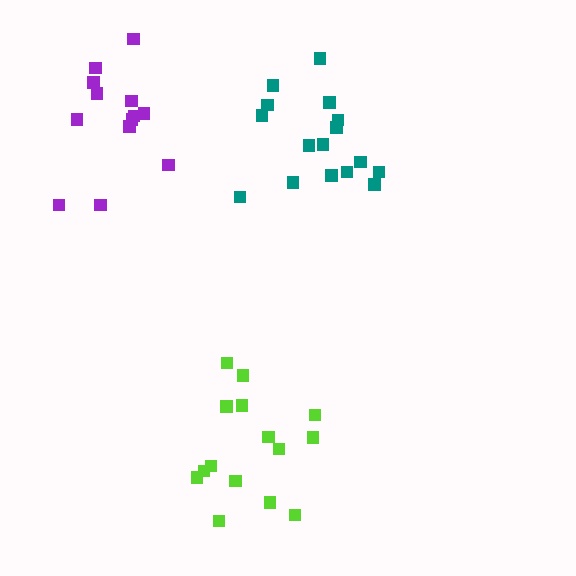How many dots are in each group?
Group 1: 13 dots, Group 2: 16 dots, Group 3: 15 dots (44 total).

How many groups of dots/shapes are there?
There are 3 groups.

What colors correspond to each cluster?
The clusters are colored: purple, teal, lime.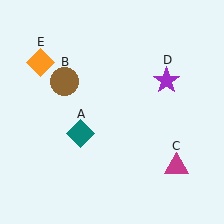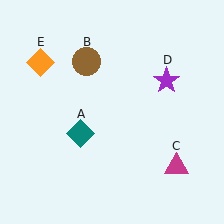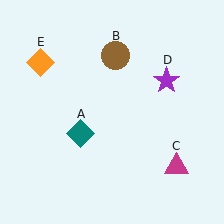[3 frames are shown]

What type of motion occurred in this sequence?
The brown circle (object B) rotated clockwise around the center of the scene.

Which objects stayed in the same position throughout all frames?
Teal diamond (object A) and magenta triangle (object C) and purple star (object D) and orange diamond (object E) remained stationary.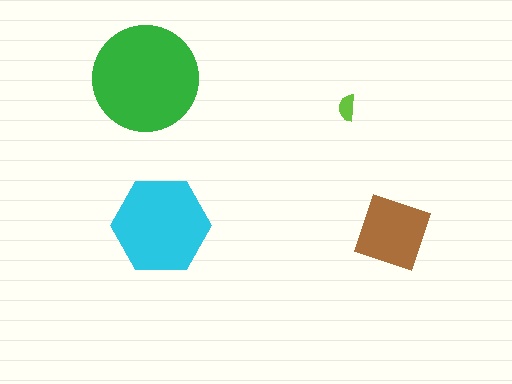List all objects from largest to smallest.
The green circle, the cyan hexagon, the brown diamond, the lime semicircle.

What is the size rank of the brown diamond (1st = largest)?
3rd.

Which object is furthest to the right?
The brown diamond is rightmost.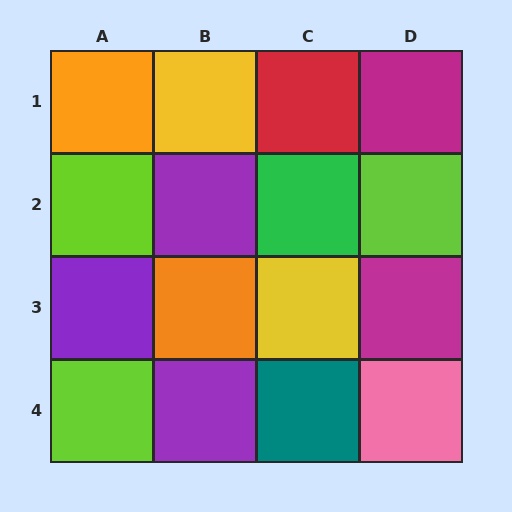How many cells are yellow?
2 cells are yellow.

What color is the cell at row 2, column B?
Purple.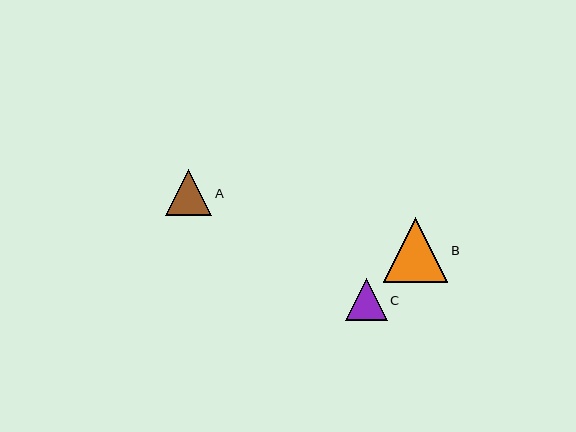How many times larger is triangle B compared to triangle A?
Triangle B is approximately 1.4 times the size of triangle A.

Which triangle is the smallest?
Triangle C is the smallest with a size of approximately 42 pixels.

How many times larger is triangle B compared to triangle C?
Triangle B is approximately 1.5 times the size of triangle C.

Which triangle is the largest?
Triangle B is the largest with a size of approximately 64 pixels.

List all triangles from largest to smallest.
From largest to smallest: B, A, C.